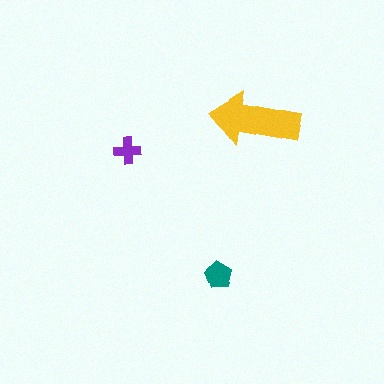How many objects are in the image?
There are 3 objects in the image.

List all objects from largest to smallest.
The yellow arrow, the teal pentagon, the purple cross.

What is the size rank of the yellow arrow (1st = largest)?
1st.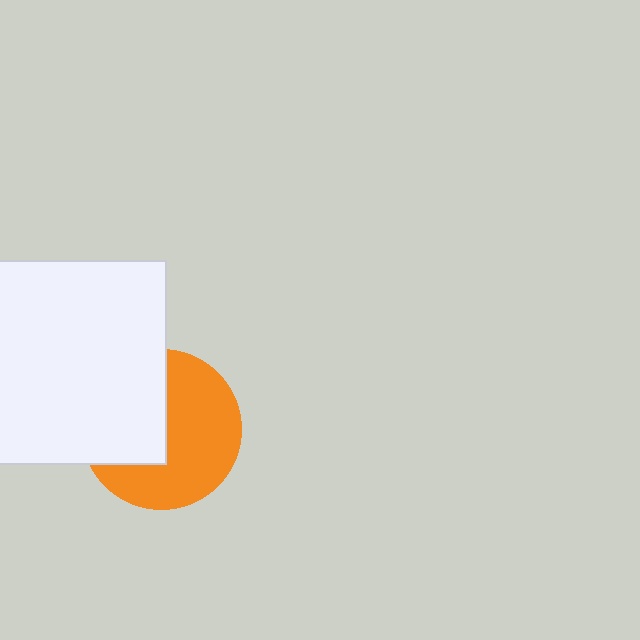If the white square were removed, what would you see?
You would see the complete orange circle.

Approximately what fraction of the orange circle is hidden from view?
Roughly 42% of the orange circle is hidden behind the white square.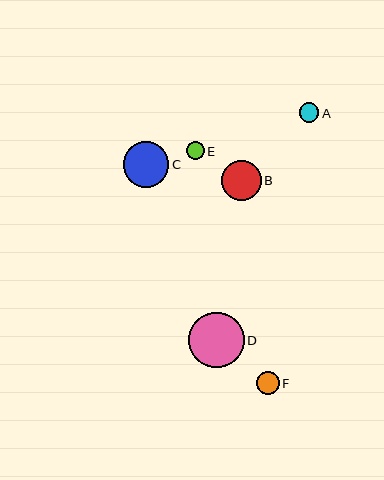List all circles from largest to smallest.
From largest to smallest: D, C, B, F, A, E.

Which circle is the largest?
Circle D is the largest with a size of approximately 55 pixels.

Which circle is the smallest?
Circle E is the smallest with a size of approximately 18 pixels.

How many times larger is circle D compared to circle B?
Circle D is approximately 1.4 times the size of circle B.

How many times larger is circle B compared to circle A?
Circle B is approximately 2.1 times the size of circle A.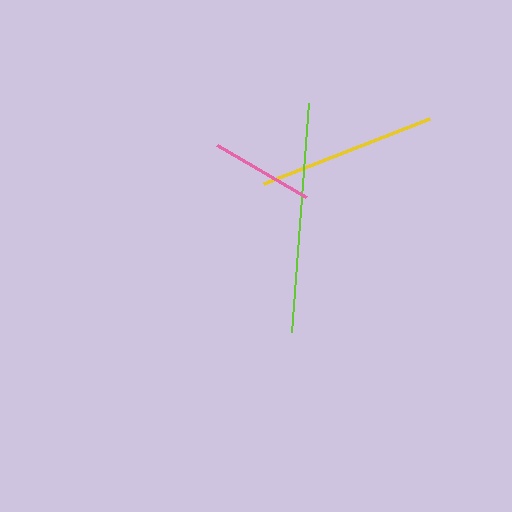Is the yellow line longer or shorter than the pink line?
The yellow line is longer than the pink line.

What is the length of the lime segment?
The lime segment is approximately 229 pixels long.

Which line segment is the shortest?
The pink line is the shortest at approximately 102 pixels.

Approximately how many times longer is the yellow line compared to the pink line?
The yellow line is approximately 1.7 times the length of the pink line.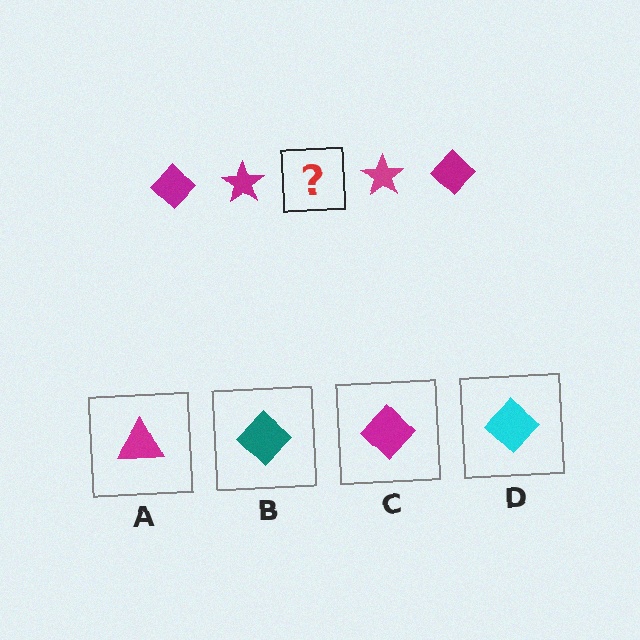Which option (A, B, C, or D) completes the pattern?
C.